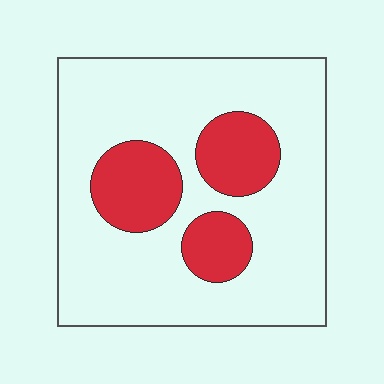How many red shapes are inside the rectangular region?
3.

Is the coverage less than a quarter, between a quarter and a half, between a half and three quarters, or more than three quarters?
Less than a quarter.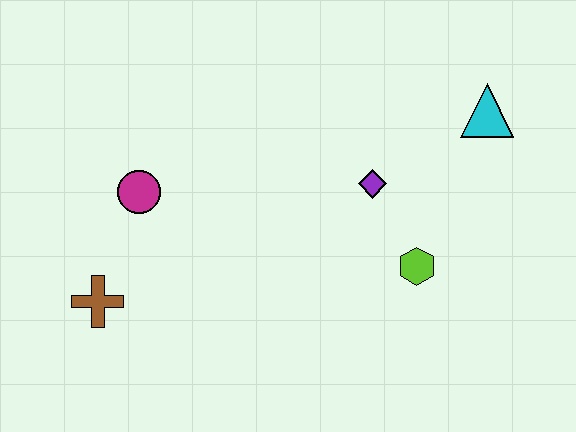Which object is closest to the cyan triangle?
The purple diamond is closest to the cyan triangle.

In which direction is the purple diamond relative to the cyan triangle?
The purple diamond is to the left of the cyan triangle.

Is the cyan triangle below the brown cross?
No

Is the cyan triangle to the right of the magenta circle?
Yes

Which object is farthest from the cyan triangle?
The brown cross is farthest from the cyan triangle.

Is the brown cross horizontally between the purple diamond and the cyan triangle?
No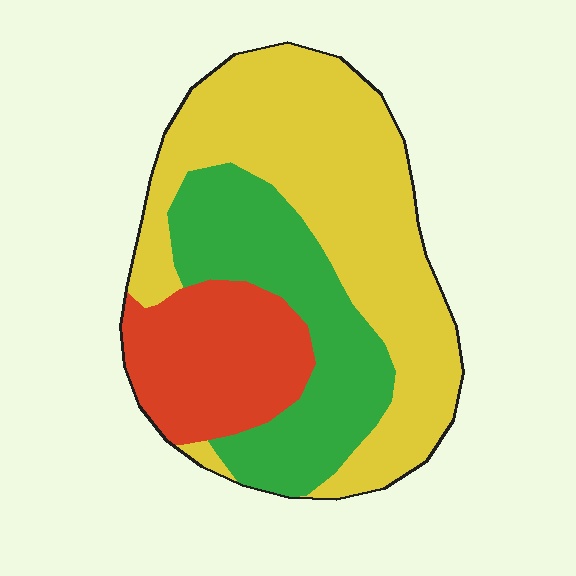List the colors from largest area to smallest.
From largest to smallest: yellow, green, red.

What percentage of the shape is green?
Green covers roughly 30% of the shape.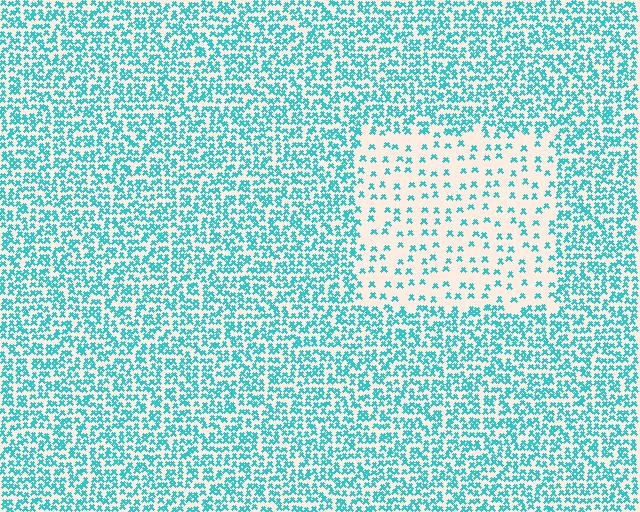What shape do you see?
I see a rectangle.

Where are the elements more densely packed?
The elements are more densely packed outside the rectangle boundary.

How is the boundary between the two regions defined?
The boundary is defined by a change in element density (approximately 2.9x ratio). All elements are the same color, size, and shape.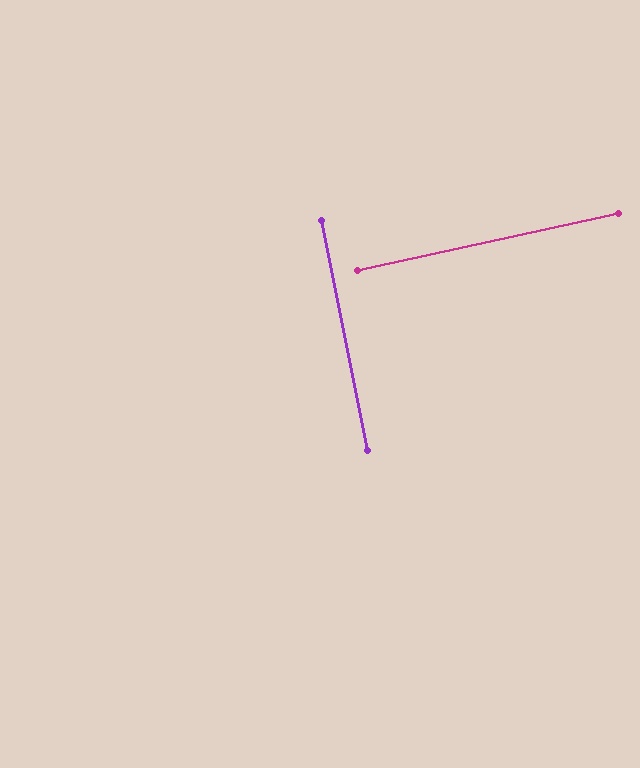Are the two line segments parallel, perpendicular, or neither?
Perpendicular — they meet at approximately 89°.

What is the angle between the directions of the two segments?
Approximately 89 degrees.